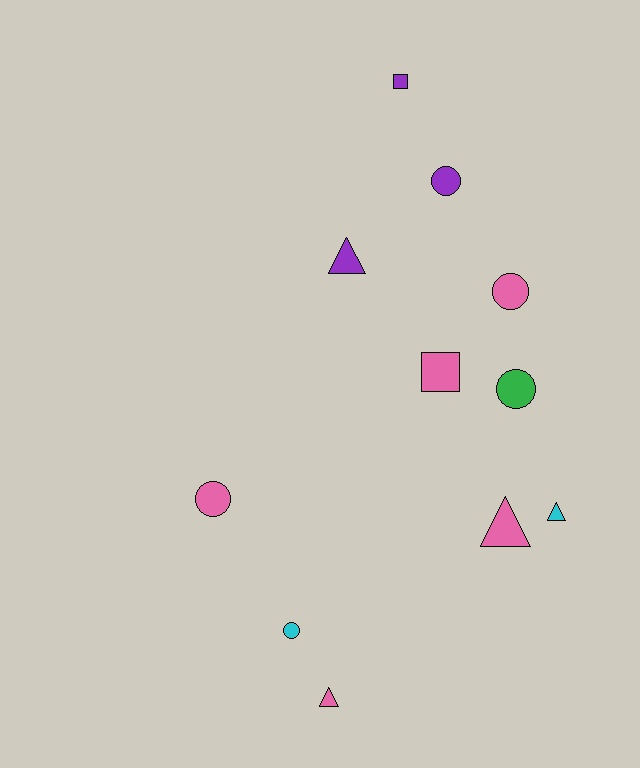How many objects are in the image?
There are 11 objects.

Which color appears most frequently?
Pink, with 5 objects.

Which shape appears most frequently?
Circle, with 5 objects.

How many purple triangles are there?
There is 1 purple triangle.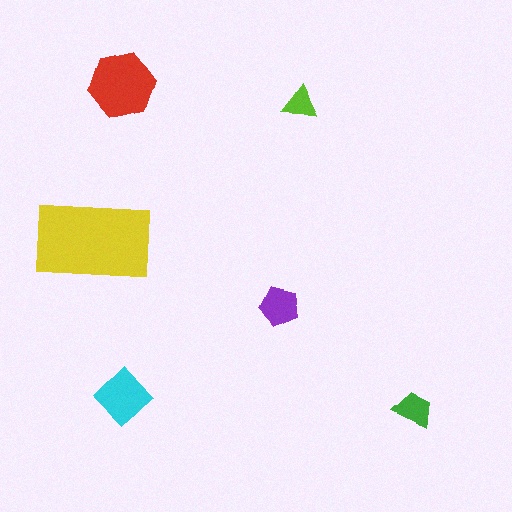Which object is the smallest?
The lime triangle.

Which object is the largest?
The yellow rectangle.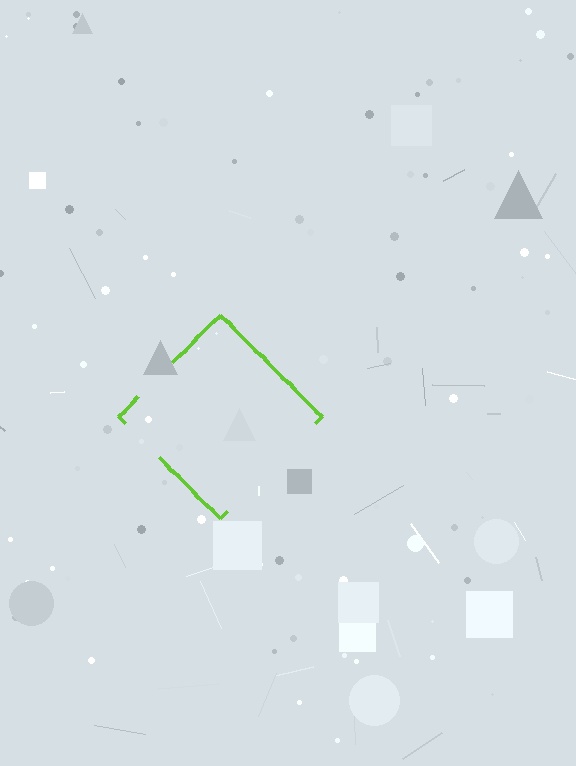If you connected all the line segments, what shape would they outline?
They would outline a diamond.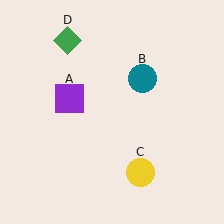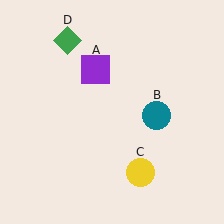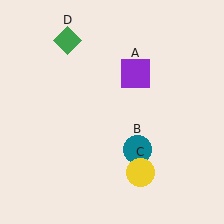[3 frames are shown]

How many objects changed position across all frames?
2 objects changed position: purple square (object A), teal circle (object B).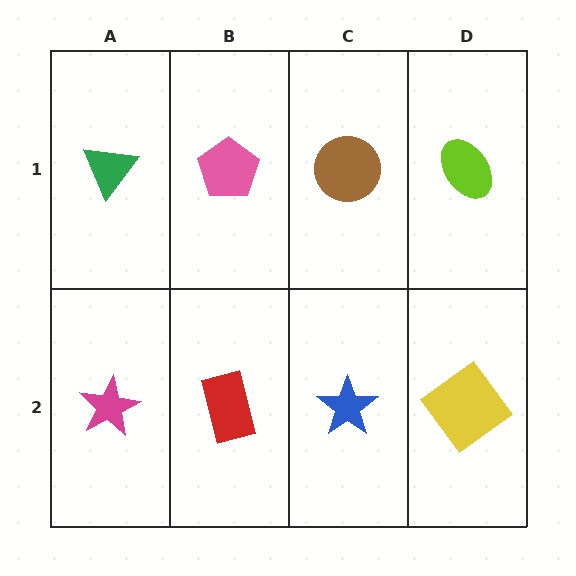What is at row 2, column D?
A yellow diamond.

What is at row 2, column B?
A red rectangle.